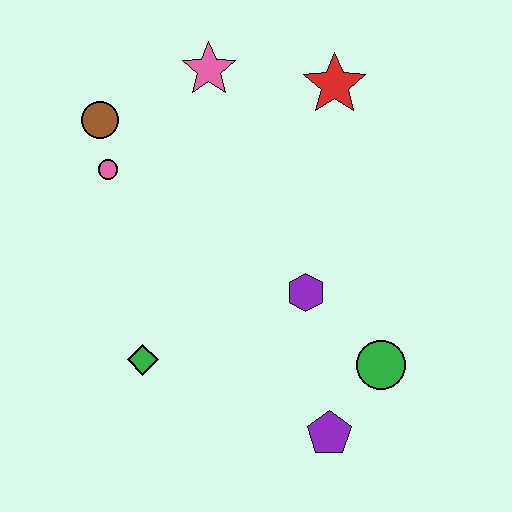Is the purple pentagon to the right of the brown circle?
Yes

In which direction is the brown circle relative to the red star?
The brown circle is to the left of the red star.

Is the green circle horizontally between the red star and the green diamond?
No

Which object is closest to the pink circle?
The brown circle is closest to the pink circle.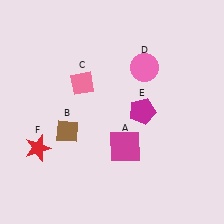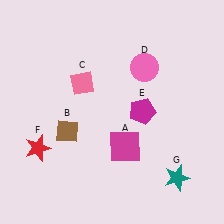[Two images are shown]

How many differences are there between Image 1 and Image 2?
There is 1 difference between the two images.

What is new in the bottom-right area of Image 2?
A teal star (G) was added in the bottom-right area of Image 2.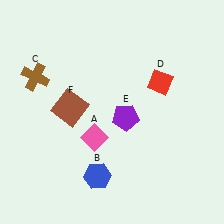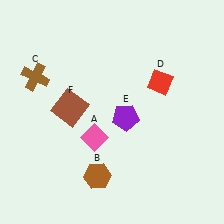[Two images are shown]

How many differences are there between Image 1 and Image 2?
There is 1 difference between the two images.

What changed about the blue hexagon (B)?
In Image 1, B is blue. In Image 2, it changed to brown.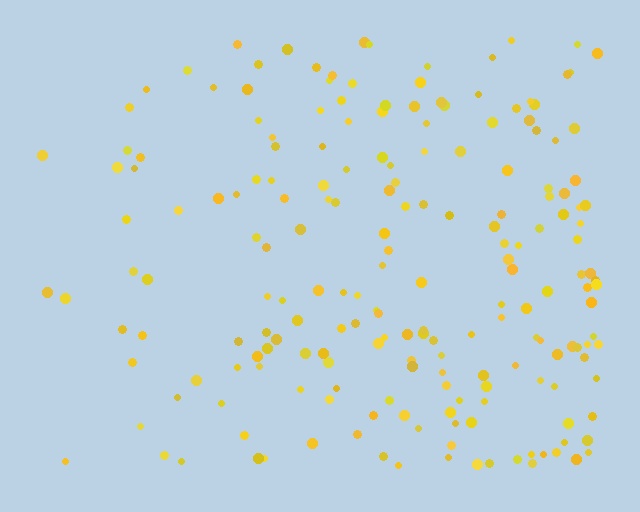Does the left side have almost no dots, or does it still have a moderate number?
Still a moderate number, just noticeably fewer than the right.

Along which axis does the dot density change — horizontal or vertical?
Horizontal.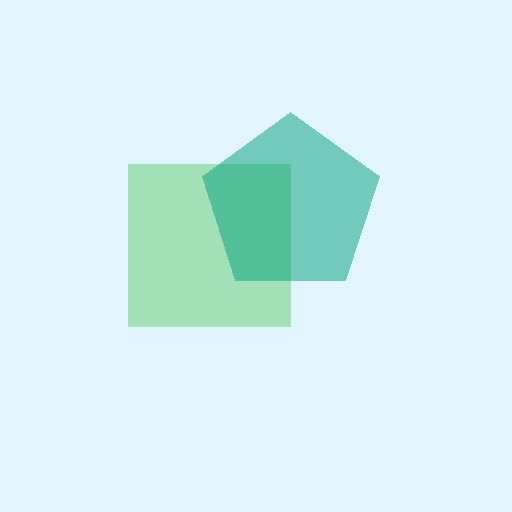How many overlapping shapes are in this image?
There are 2 overlapping shapes in the image.